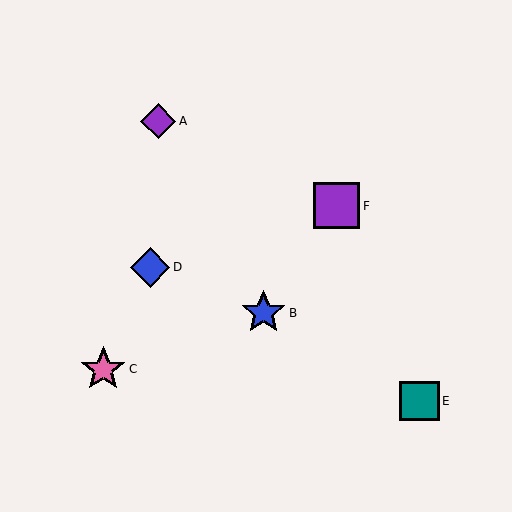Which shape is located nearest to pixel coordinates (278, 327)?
The blue star (labeled B) at (263, 313) is nearest to that location.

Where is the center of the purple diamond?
The center of the purple diamond is at (158, 121).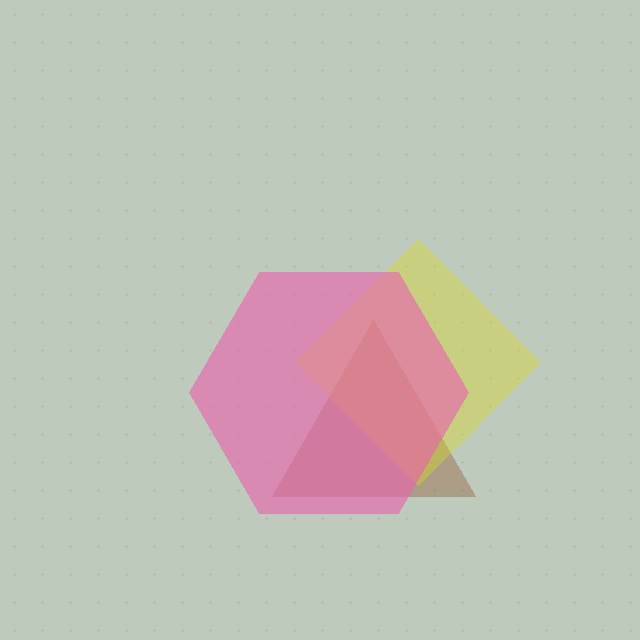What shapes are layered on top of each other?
The layered shapes are: a brown triangle, a yellow diamond, a pink hexagon.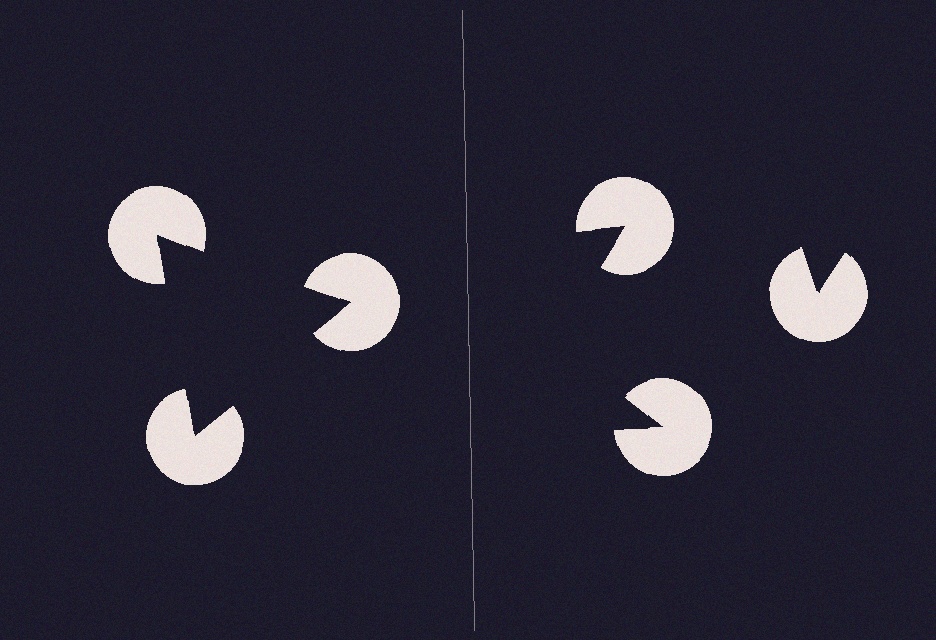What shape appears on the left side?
An illusory triangle.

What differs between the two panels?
The pac-man discs are positioned identically on both sides; only the wedge orientations differ. On the left they align to a triangle; on the right they are misaligned.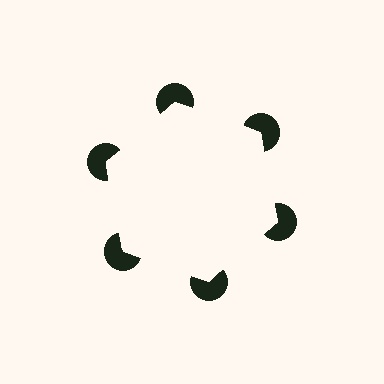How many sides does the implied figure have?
6 sides.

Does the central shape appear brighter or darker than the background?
It typically appears slightly brighter than the background, even though no actual brightness change is drawn.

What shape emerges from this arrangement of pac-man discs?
An illusory hexagon — its edges are inferred from the aligned wedge cuts in the pac-man discs, not physically drawn.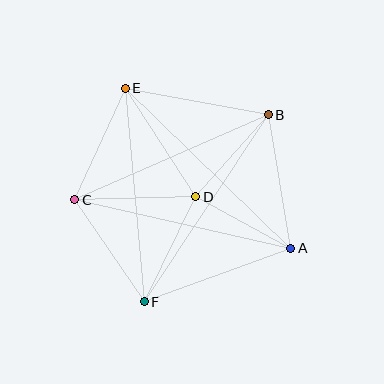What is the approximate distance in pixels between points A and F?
The distance between A and F is approximately 156 pixels.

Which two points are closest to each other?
Points A and D are closest to each other.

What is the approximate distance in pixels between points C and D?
The distance between C and D is approximately 121 pixels.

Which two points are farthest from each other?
Points A and E are farthest from each other.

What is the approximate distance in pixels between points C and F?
The distance between C and F is approximately 123 pixels.